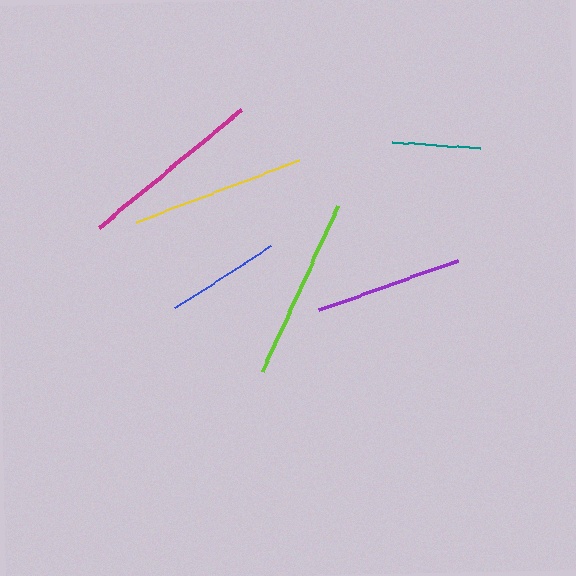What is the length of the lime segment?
The lime segment is approximately 182 pixels long.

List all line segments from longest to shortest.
From longest to shortest: magenta, lime, yellow, purple, blue, teal.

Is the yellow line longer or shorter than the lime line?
The lime line is longer than the yellow line.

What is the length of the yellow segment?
The yellow segment is approximately 175 pixels long.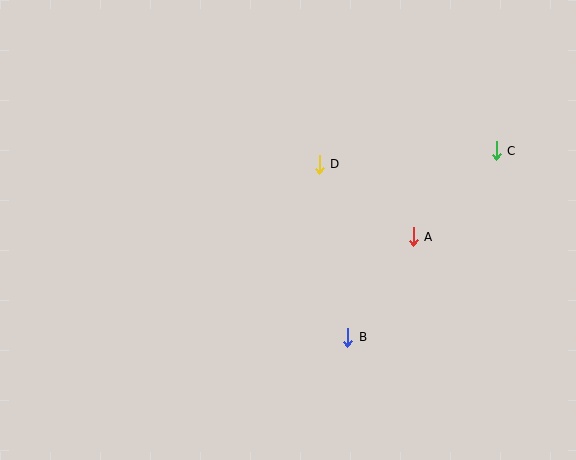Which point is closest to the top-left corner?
Point D is closest to the top-left corner.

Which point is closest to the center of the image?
Point D at (319, 164) is closest to the center.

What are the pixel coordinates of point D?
Point D is at (319, 164).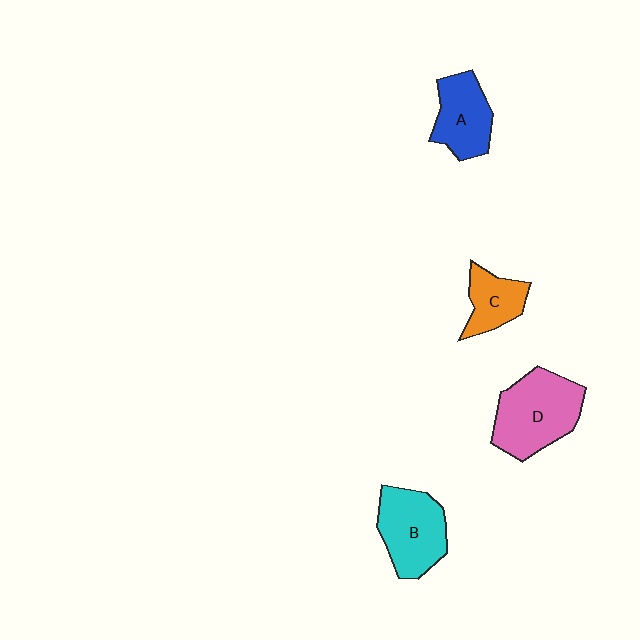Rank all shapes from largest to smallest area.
From largest to smallest: D (pink), B (cyan), A (blue), C (orange).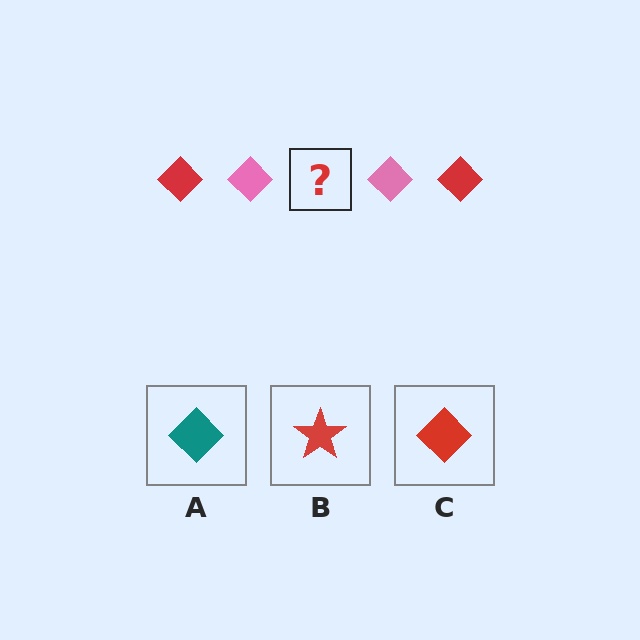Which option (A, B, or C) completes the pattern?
C.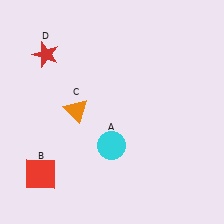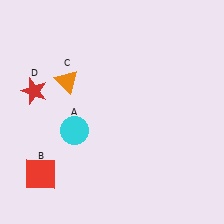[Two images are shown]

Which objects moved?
The objects that moved are: the cyan circle (A), the orange triangle (C), the red star (D).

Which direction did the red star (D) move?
The red star (D) moved down.